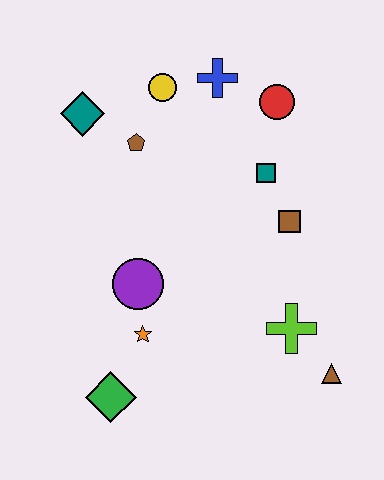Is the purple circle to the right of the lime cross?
No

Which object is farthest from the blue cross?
The green diamond is farthest from the blue cross.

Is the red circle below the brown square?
No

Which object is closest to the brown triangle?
The lime cross is closest to the brown triangle.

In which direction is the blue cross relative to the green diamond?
The blue cross is above the green diamond.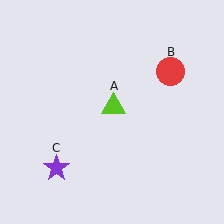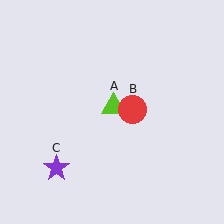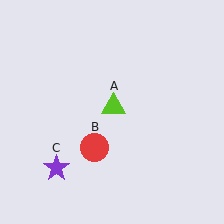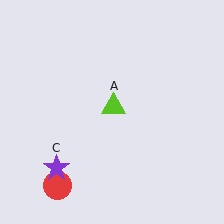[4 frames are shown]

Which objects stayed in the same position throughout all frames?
Lime triangle (object A) and purple star (object C) remained stationary.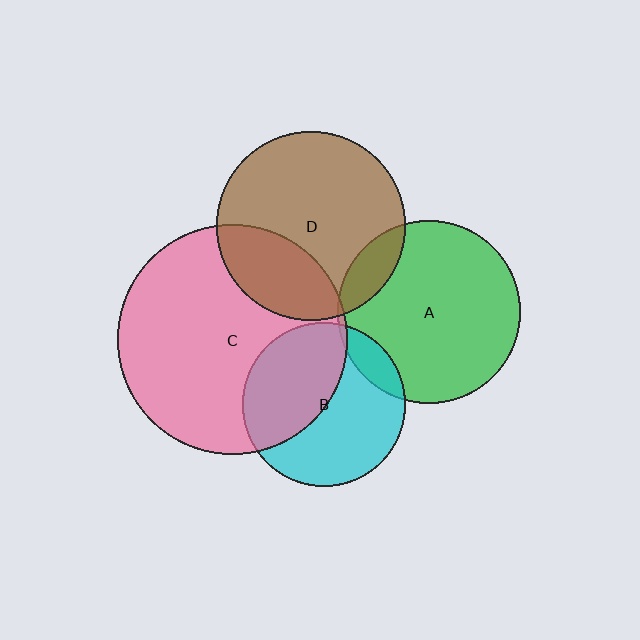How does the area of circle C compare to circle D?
Approximately 1.5 times.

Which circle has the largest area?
Circle C (pink).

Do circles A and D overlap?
Yes.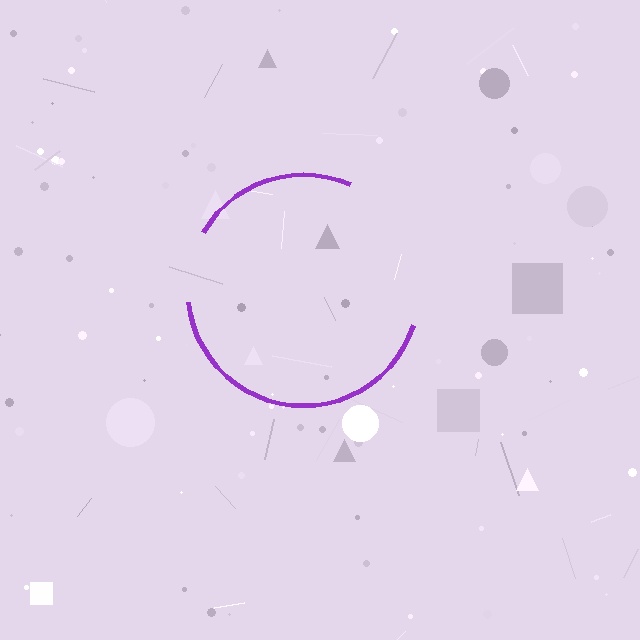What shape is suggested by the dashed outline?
The dashed outline suggests a circle.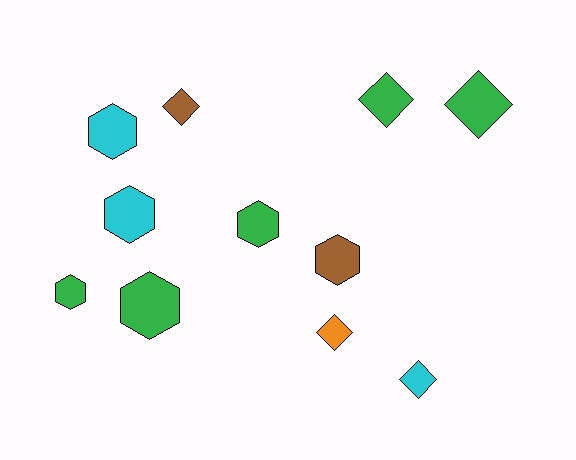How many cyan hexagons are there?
There are 2 cyan hexagons.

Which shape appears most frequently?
Hexagon, with 6 objects.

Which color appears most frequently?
Green, with 5 objects.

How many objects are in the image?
There are 11 objects.